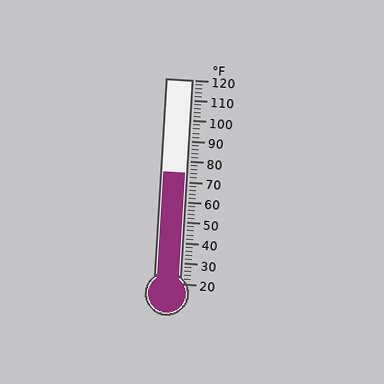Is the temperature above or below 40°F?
The temperature is above 40°F.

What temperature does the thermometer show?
The thermometer shows approximately 74°F.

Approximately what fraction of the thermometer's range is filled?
The thermometer is filled to approximately 55% of its range.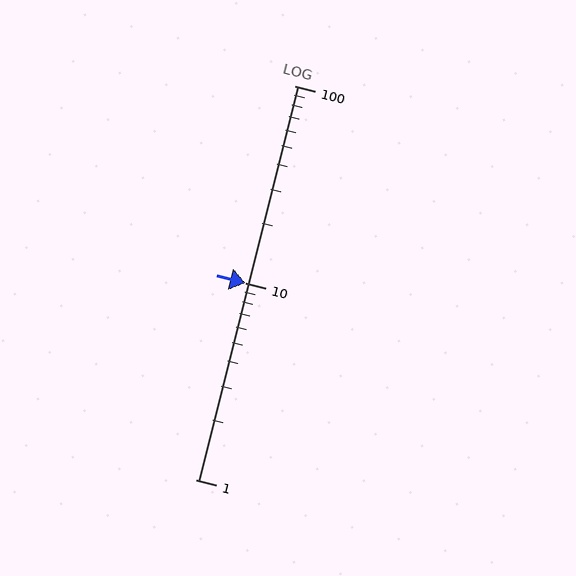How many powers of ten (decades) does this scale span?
The scale spans 2 decades, from 1 to 100.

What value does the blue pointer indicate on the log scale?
The pointer indicates approximately 10.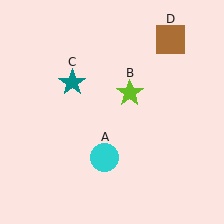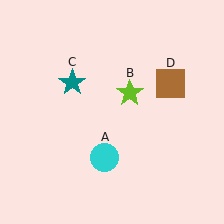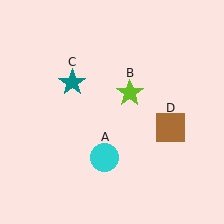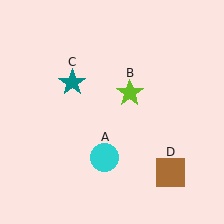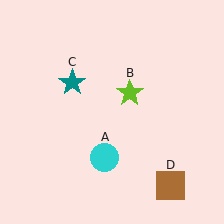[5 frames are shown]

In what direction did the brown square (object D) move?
The brown square (object D) moved down.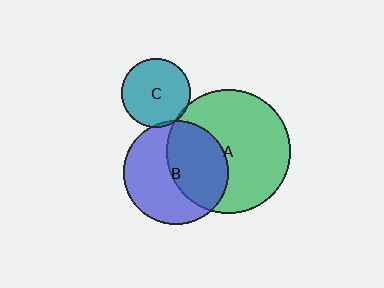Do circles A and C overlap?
Yes.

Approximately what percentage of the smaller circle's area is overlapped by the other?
Approximately 5%.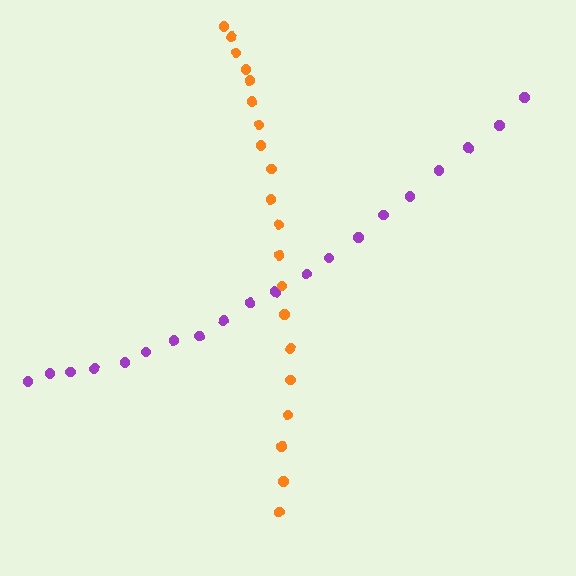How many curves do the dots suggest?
There are 2 distinct paths.